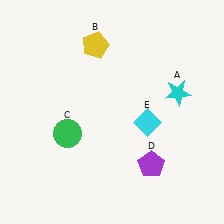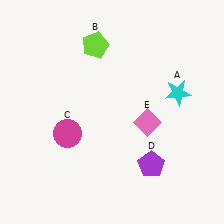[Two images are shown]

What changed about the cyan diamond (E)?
In Image 1, E is cyan. In Image 2, it changed to pink.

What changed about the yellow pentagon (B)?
In Image 1, B is yellow. In Image 2, it changed to lime.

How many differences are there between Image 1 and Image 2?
There are 3 differences between the two images.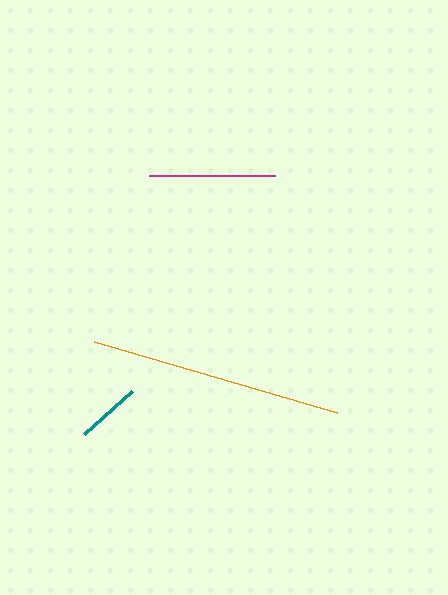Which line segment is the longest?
The orange line is the longest at approximately 253 pixels.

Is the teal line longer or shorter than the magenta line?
The magenta line is longer than the teal line.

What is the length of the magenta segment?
The magenta segment is approximately 125 pixels long.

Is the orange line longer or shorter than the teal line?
The orange line is longer than the teal line.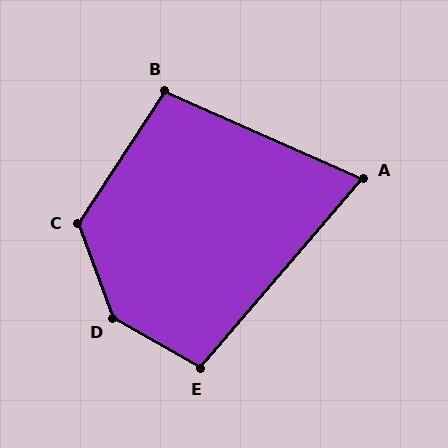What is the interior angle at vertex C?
Approximately 127 degrees (obtuse).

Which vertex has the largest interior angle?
D, at approximately 140 degrees.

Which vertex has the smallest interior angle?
A, at approximately 73 degrees.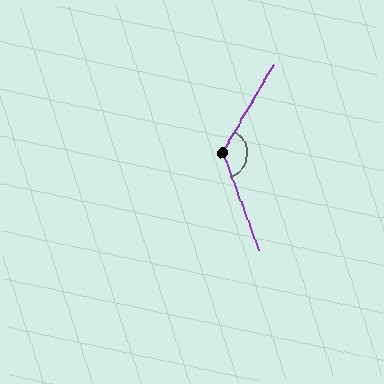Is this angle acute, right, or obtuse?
It is obtuse.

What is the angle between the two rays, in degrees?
Approximately 130 degrees.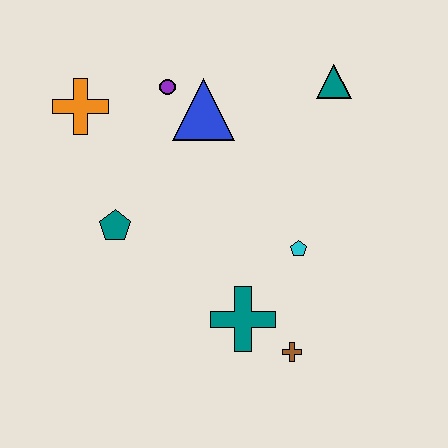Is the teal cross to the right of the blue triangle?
Yes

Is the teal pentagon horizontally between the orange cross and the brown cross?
Yes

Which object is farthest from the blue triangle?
The brown cross is farthest from the blue triangle.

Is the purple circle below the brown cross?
No